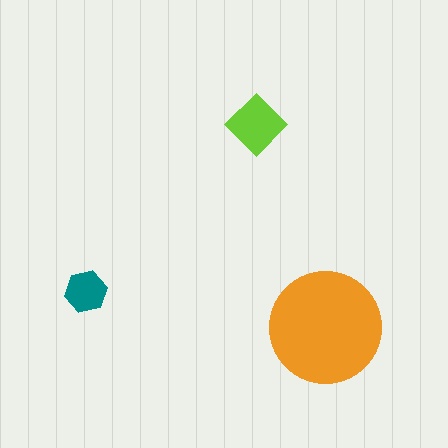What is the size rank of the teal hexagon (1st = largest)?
3rd.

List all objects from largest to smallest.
The orange circle, the lime diamond, the teal hexagon.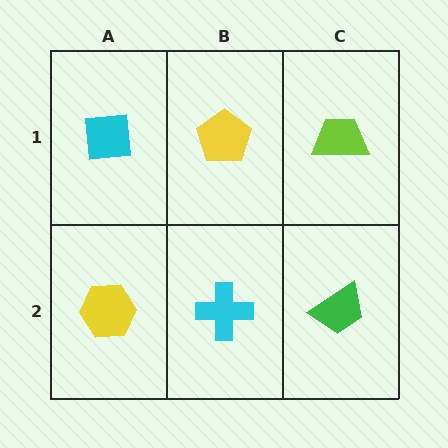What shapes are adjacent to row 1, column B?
A cyan cross (row 2, column B), a cyan square (row 1, column A), a lime trapezoid (row 1, column C).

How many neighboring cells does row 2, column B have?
3.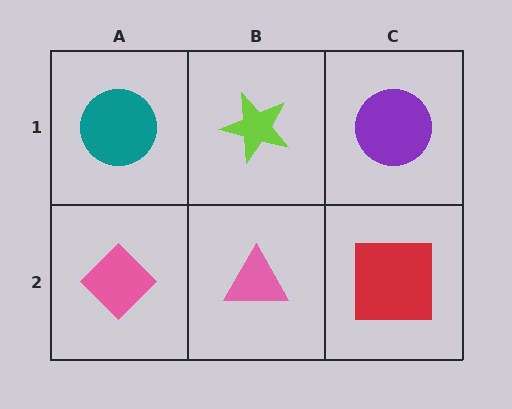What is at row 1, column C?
A purple circle.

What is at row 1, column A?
A teal circle.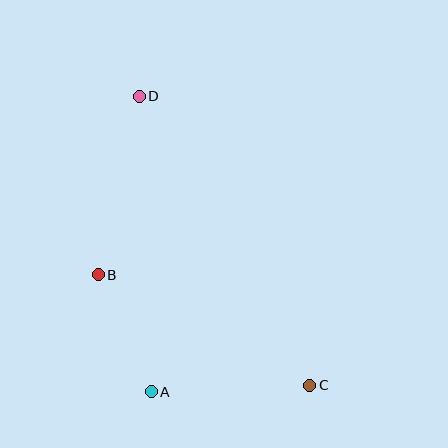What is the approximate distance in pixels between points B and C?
The distance between B and C is approximately 238 pixels.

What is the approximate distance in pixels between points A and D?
The distance between A and D is approximately 296 pixels.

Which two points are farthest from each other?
Points C and D are farthest from each other.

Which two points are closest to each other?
Points A and B are closest to each other.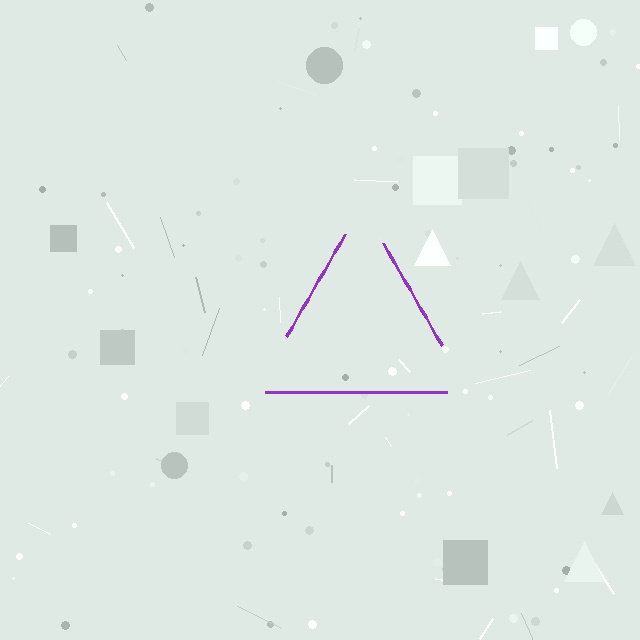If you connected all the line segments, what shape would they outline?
They would outline a triangle.